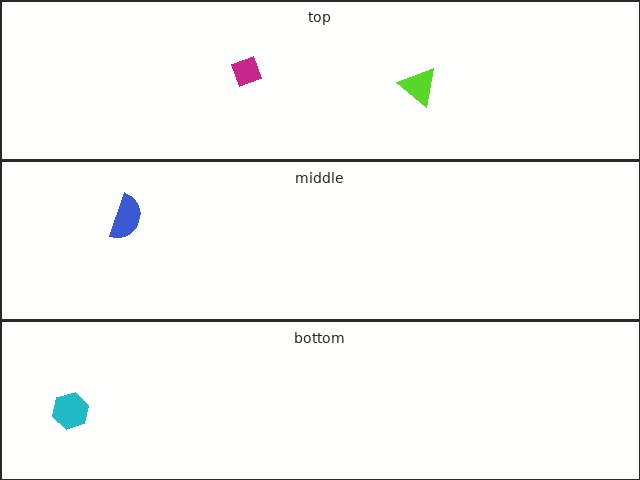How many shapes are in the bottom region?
1.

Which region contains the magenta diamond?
The top region.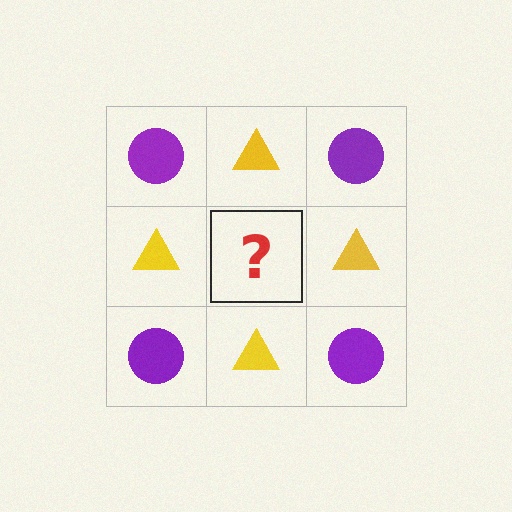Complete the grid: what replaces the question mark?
The question mark should be replaced with a purple circle.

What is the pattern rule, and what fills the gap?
The rule is that it alternates purple circle and yellow triangle in a checkerboard pattern. The gap should be filled with a purple circle.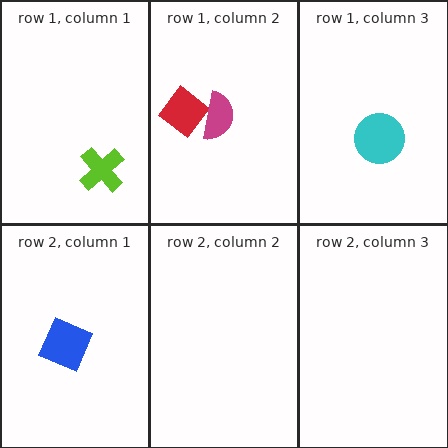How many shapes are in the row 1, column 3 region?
1.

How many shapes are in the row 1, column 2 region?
2.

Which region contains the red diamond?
The row 1, column 2 region.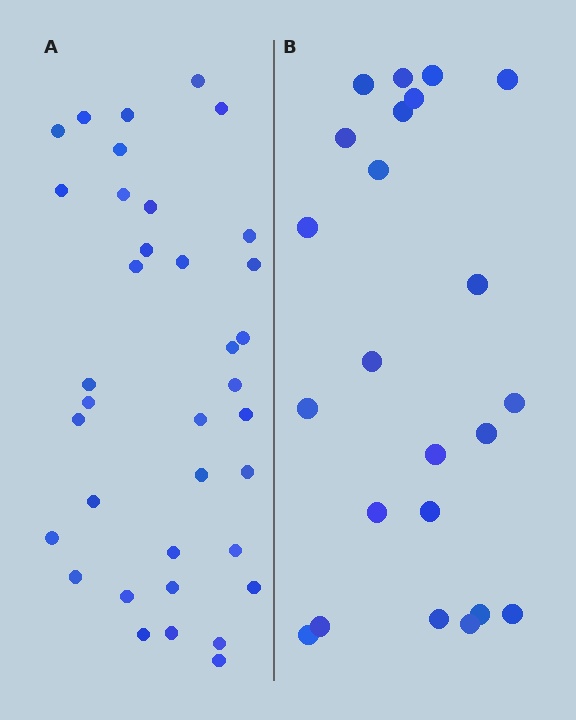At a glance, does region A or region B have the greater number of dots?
Region A (the left region) has more dots.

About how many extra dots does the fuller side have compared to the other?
Region A has approximately 15 more dots than region B.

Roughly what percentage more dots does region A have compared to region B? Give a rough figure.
About 55% more.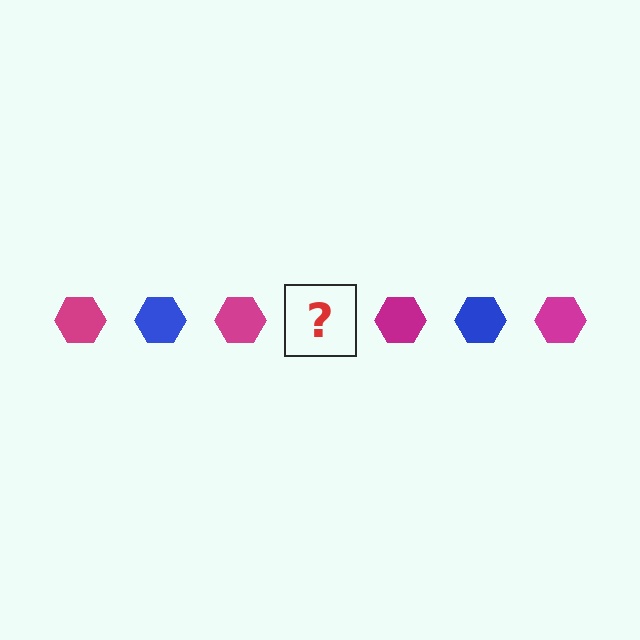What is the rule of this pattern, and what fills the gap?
The rule is that the pattern cycles through magenta, blue hexagons. The gap should be filled with a blue hexagon.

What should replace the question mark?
The question mark should be replaced with a blue hexagon.